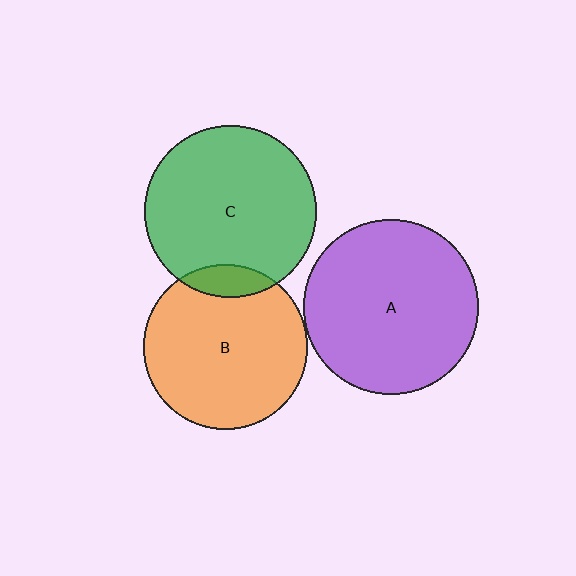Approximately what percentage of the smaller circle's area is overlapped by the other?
Approximately 10%.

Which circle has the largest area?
Circle A (purple).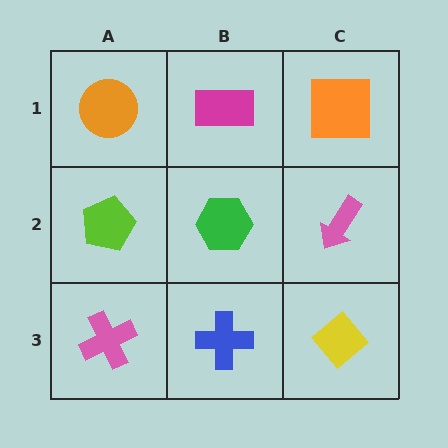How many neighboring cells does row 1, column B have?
3.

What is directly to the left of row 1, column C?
A magenta rectangle.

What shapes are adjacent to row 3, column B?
A green hexagon (row 2, column B), a pink cross (row 3, column A), a yellow diamond (row 3, column C).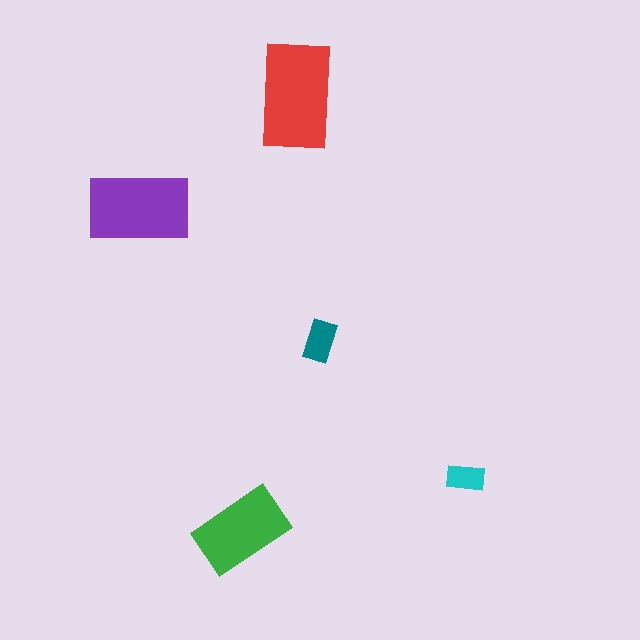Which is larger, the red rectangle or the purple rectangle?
The red one.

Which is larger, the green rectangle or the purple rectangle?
The purple one.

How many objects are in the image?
There are 5 objects in the image.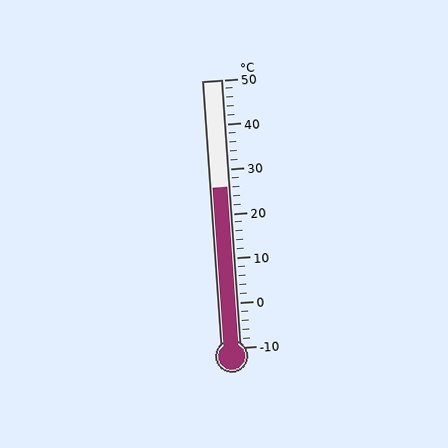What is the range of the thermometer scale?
The thermometer scale ranges from -10°C to 50°C.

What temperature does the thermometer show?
The thermometer shows approximately 26°C.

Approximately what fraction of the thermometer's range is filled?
The thermometer is filled to approximately 60% of its range.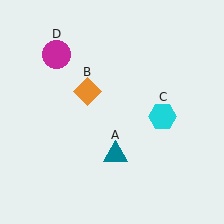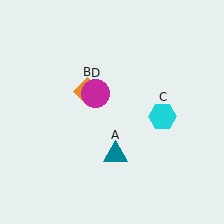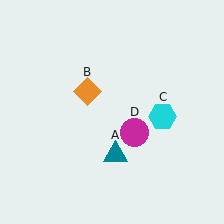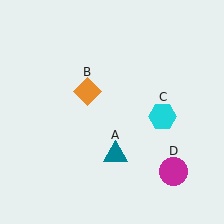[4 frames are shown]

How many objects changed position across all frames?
1 object changed position: magenta circle (object D).